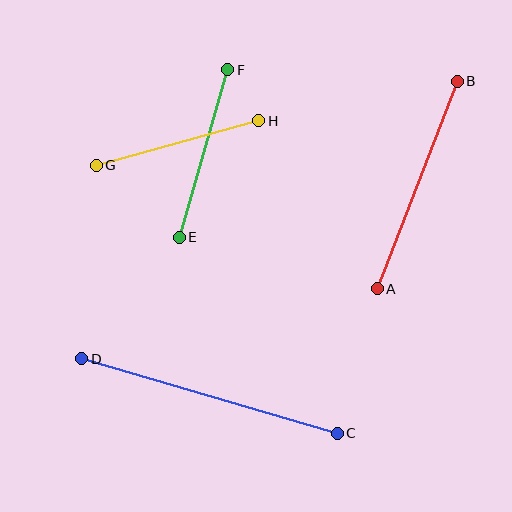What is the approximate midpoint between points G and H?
The midpoint is at approximately (178, 143) pixels.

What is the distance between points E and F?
The distance is approximately 175 pixels.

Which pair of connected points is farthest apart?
Points C and D are farthest apart.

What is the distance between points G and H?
The distance is approximately 168 pixels.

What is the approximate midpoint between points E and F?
The midpoint is at approximately (204, 153) pixels.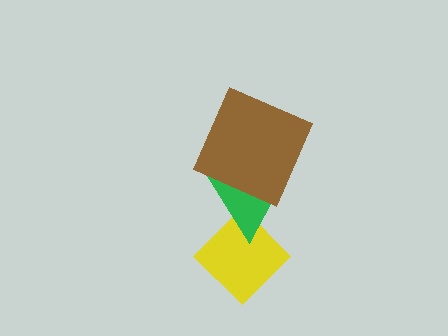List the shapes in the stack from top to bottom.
From top to bottom: the brown square, the green triangle, the yellow diamond.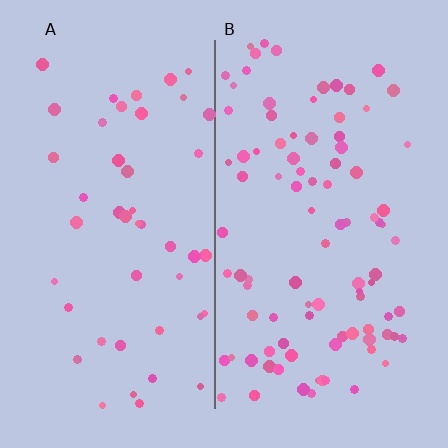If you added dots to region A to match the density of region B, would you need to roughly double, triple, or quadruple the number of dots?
Approximately double.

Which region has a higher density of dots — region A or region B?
B (the right).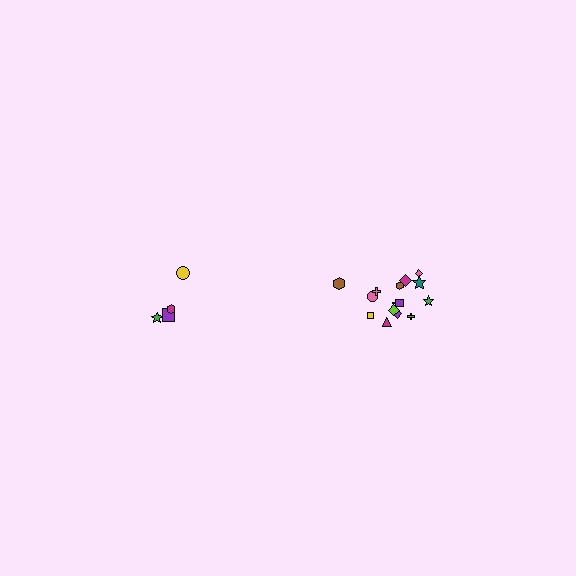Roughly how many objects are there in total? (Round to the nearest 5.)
Roughly 20 objects in total.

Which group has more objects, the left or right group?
The right group.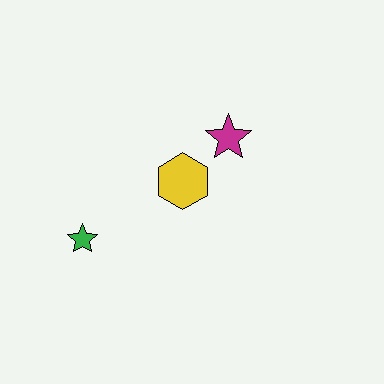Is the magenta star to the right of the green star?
Yes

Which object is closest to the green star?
The yellow hexagon is closest to the green star.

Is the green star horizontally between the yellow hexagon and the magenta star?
No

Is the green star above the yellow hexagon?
No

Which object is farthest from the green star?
The magenta star is farthest from the green star.